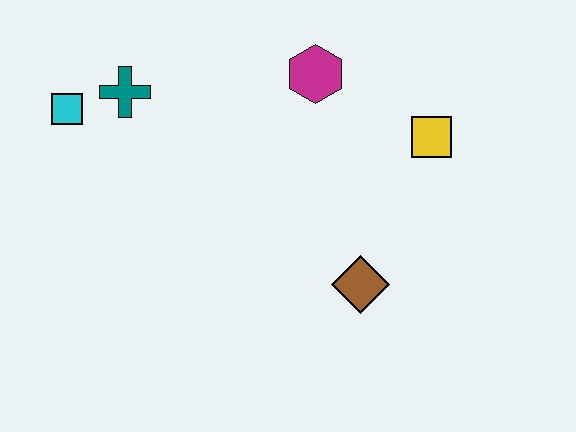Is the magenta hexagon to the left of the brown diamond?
Yes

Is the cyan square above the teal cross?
No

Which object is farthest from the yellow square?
The cyan square is farthest from the yellow square.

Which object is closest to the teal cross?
The cyan square is closest to the teal cross.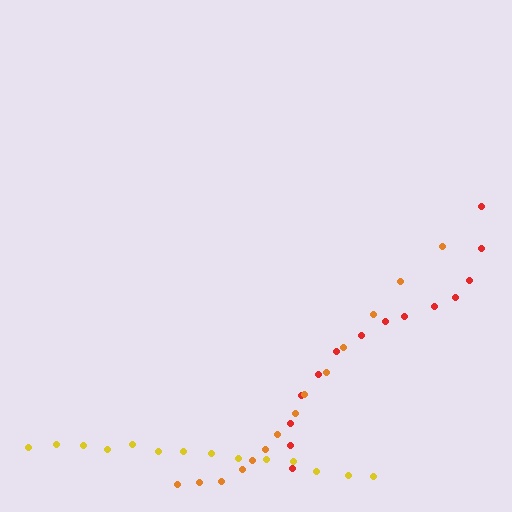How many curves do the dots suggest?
There are 3 distinct paths.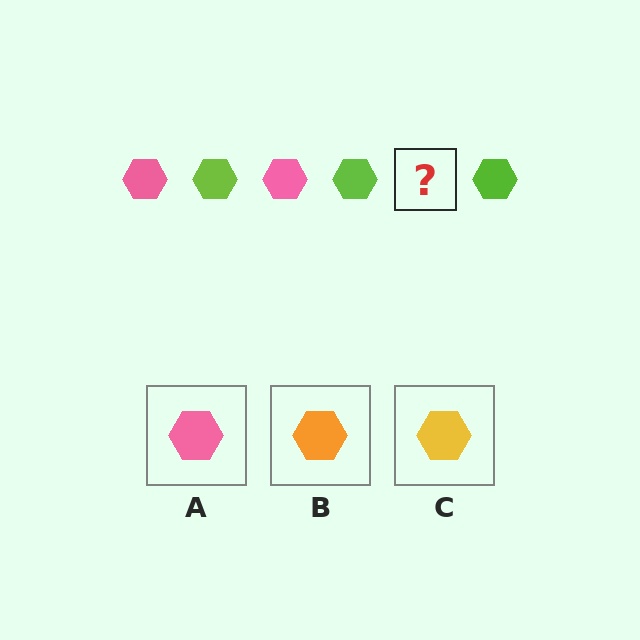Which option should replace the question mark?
Option A.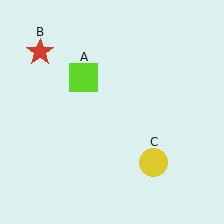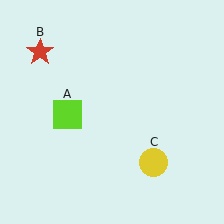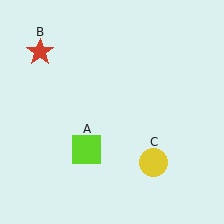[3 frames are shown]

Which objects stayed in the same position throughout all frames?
Red star (object B) and yellow circle (object C) remained stationary.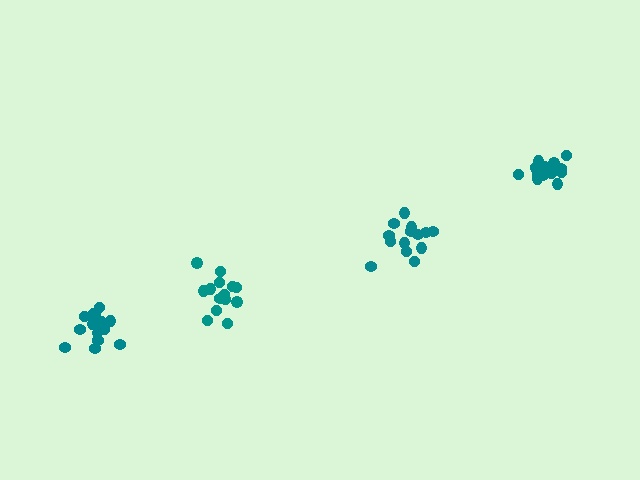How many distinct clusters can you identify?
There are 4 distinct clusters.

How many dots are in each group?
Group 1: 17 dots, Group 2: 14 dots, Group 3: 16 dots, Group 4: 14 dots (61 total).